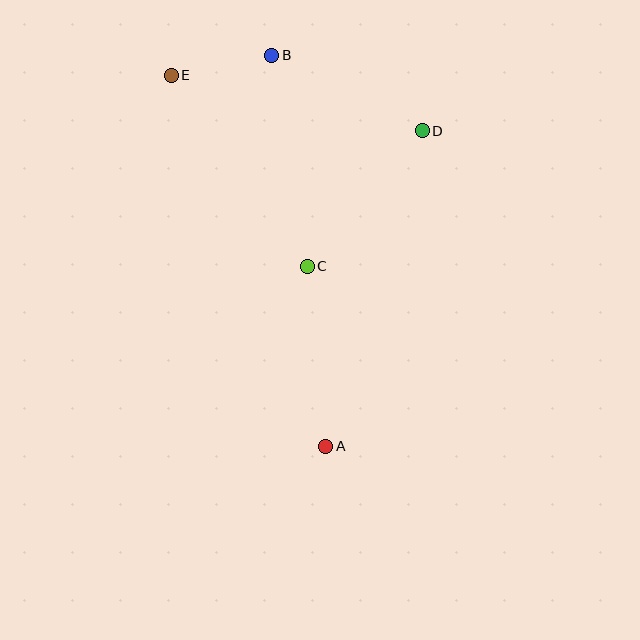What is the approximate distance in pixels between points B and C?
The distance between B and C is approximately 214 pixels.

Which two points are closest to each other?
Points B and E are closest to each other.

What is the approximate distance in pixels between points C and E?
The distance between C and E is approximately 234 pixels.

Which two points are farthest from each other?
Points A and E are farthest from each other.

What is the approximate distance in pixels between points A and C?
The distance between A and C is approximately 181 pixels.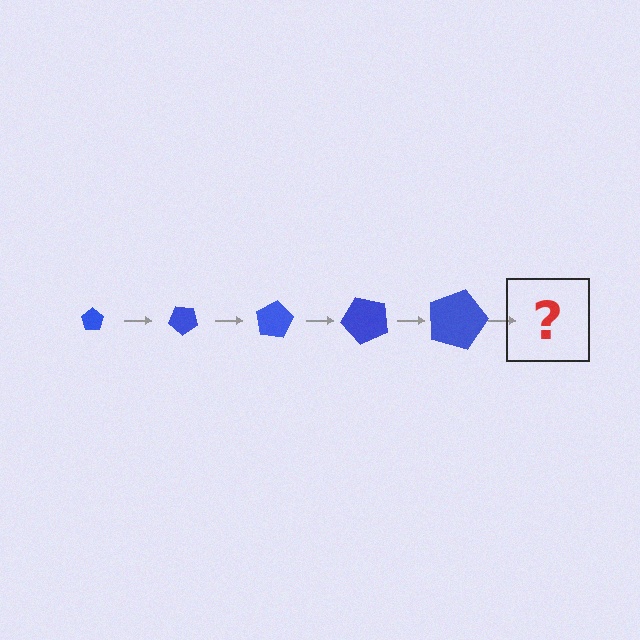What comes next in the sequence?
The next element should be a pentagon, larger than the previous one and rotated 200 degrees from the start.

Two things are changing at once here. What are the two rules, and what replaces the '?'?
The two rules are that the pentagon grows larger each step and it rotates 40 degrees each step. The '?' should be a pentagon, larger than the previous one and rotated 200 degrees from the start.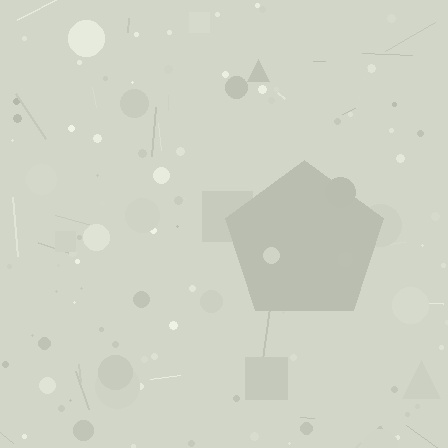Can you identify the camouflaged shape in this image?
The camouflaged shape is a pentagon.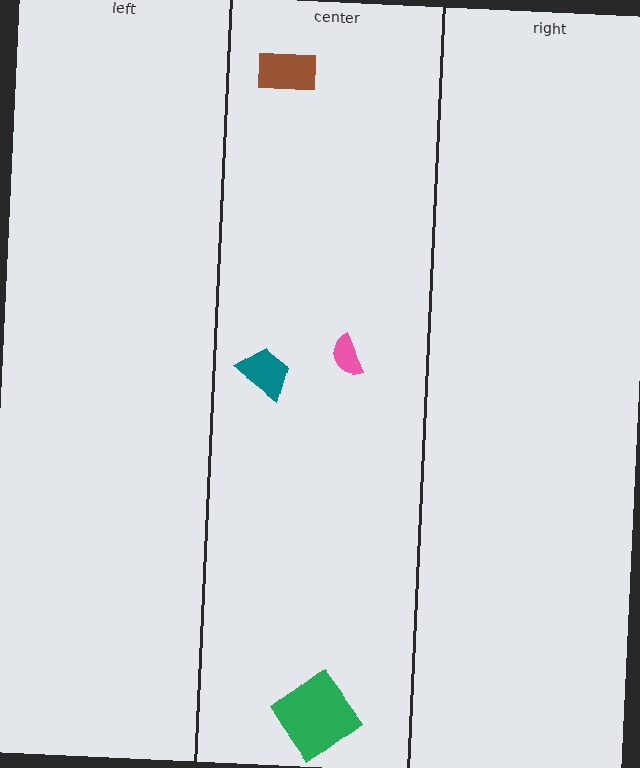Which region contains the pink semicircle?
The center region.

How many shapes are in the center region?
4.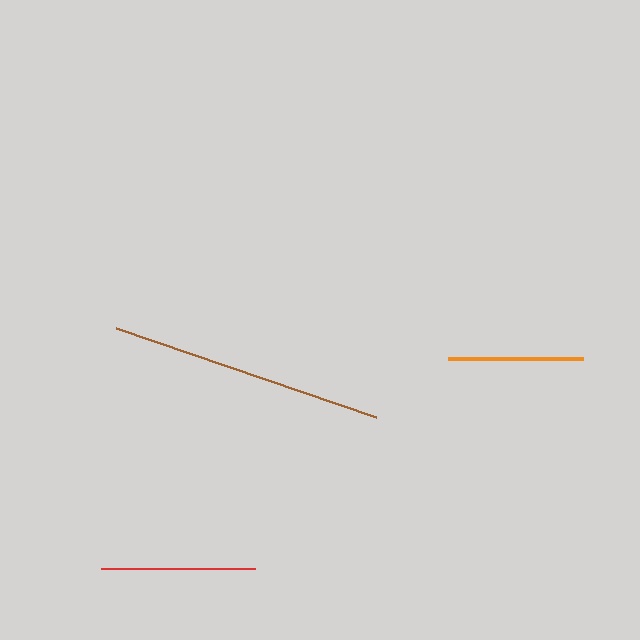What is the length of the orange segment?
The orange segment is approximately 135 pixels long.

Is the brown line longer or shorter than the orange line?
The brown line is longer than the orange line.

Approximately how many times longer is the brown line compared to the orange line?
The brown line is approximately 2.0 times the length of the orange line.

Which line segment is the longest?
The brown line is the longest at approximately 275 pixels.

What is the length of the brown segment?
The brown segment is approximately 275 pixels long.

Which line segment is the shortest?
The orange line is the shortest at approximately 135 pixels.